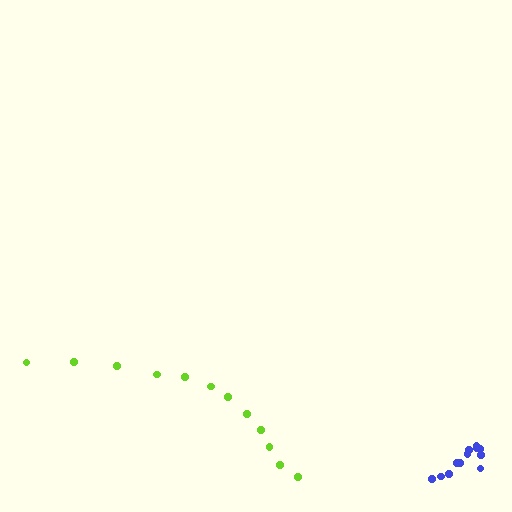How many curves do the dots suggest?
There are 2 distinct paths.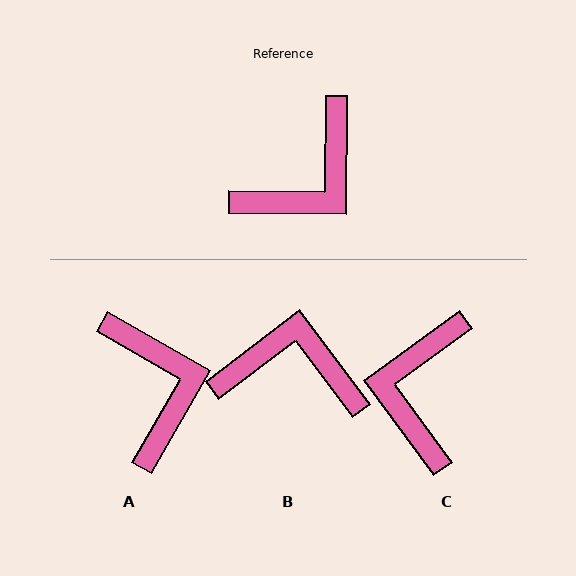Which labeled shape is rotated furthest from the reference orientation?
C, about 143 degrees away.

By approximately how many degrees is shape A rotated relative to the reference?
Approximately 61 degrees counter-clockwise.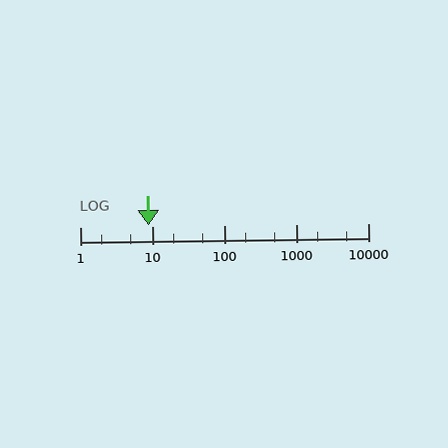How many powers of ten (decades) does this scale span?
The scale spans 4 decades, from 1 to 10000.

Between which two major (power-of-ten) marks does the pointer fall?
The pointer is between 1 and 10.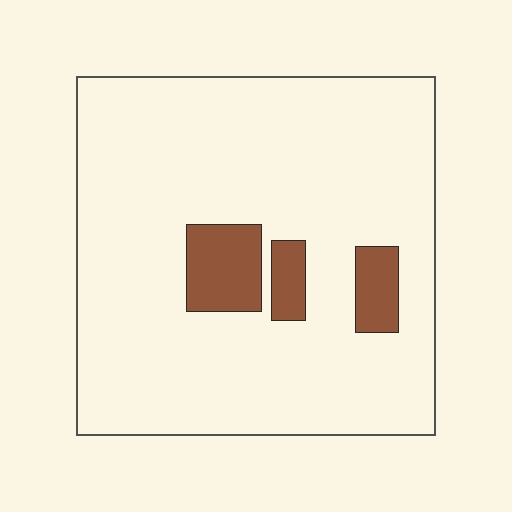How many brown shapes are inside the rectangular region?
3.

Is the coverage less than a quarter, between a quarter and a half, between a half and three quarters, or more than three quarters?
Less than a quarter.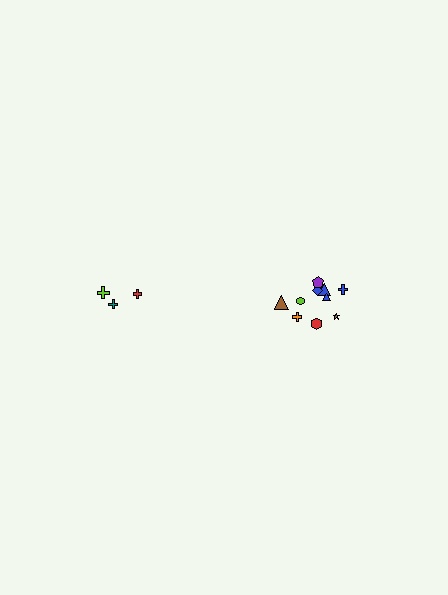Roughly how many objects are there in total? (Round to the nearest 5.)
Roughly 15 objects in total.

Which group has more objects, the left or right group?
The right group.